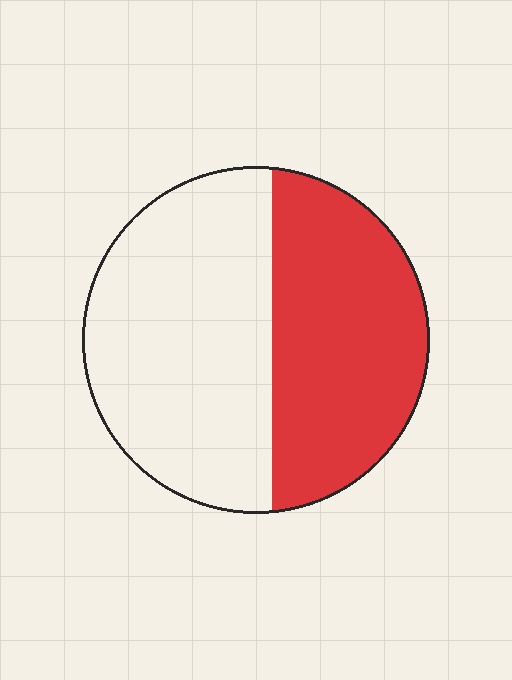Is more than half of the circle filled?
No.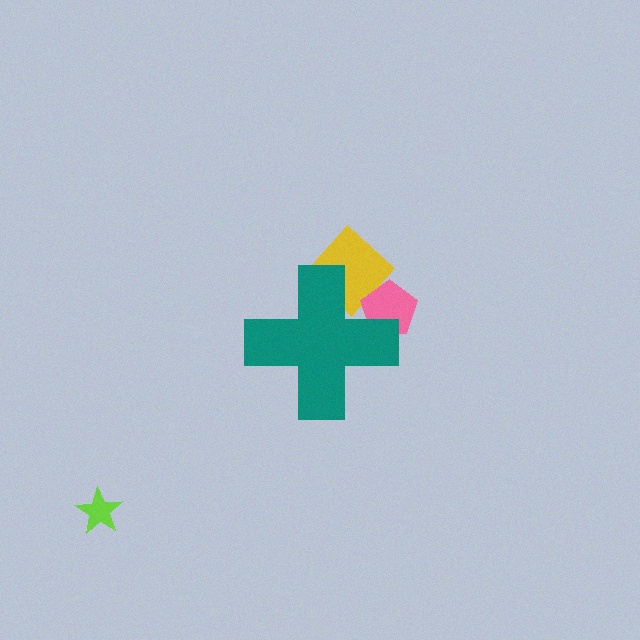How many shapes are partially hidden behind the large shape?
4 shapes are partially hidden.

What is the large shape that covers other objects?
A teal cross.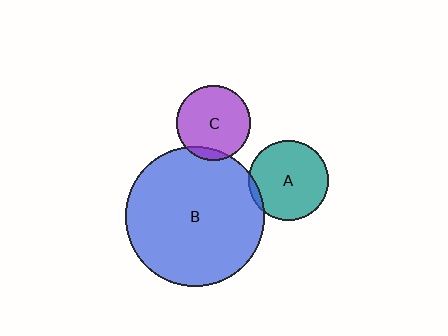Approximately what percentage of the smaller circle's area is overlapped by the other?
Approximately 10%.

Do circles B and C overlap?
Yes.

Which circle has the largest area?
Circle B (blue).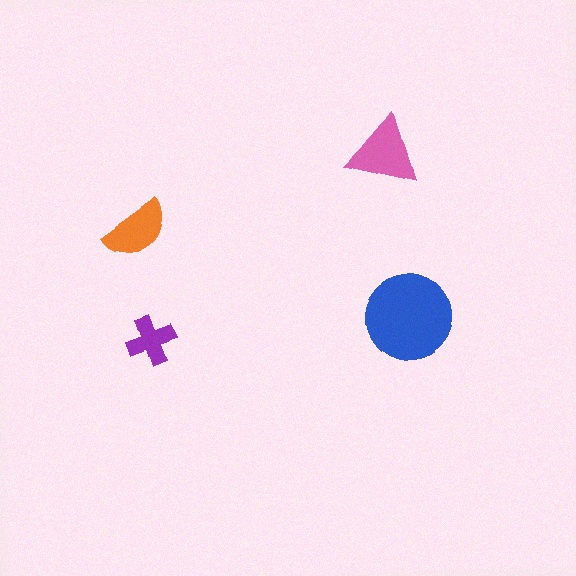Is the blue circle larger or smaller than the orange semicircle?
Larger.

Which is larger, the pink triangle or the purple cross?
The pink triangle.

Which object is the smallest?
The purple cross.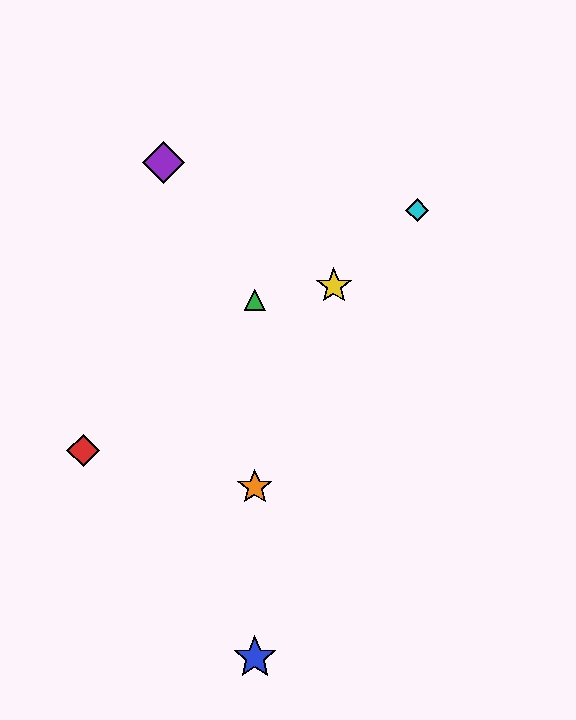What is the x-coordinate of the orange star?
The orange star is at x≈255.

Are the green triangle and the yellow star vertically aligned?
No, the green triangle is at x≈255 and the yellow star is at x≈334.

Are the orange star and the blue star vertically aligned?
Yes, both are at x≈255.